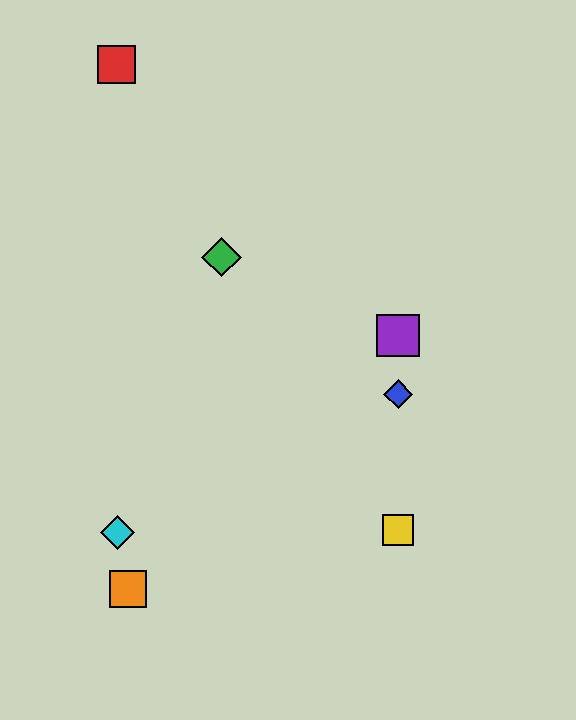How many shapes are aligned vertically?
3 shapes (the blue diamond, the yellow square, the purple square) are aligned vertically.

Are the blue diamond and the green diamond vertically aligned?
No, the blue diamond is at x≈398 and the green diamond is at x≈222.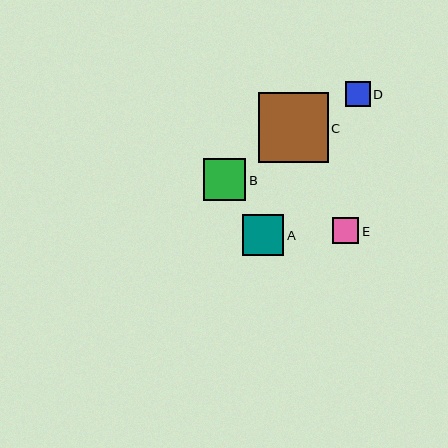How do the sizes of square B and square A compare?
Square B and square A are approximately the same size.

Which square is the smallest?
Square D is the smallest with a size of approximately 25 pixels.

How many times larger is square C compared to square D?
Square C is approximately 2.8 times the size of square D.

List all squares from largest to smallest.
From largest to smallest: C, B, A, E, D.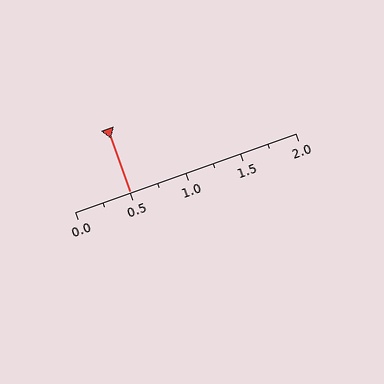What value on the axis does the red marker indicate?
The marker indicates approximately 0.5.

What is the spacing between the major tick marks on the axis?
The major ticks are spaced 0.5 apart.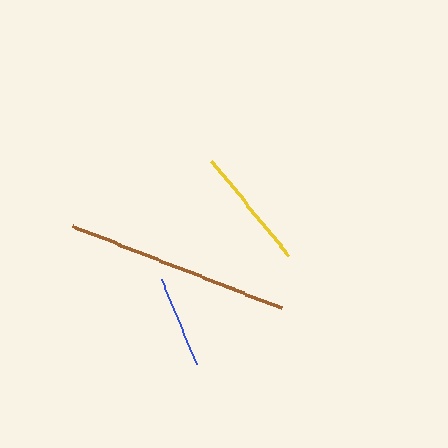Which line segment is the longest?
The brown line is the longest at approximately 225 pixels.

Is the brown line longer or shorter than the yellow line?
The brown line is longer than the yellow line.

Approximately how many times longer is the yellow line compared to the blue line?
The yellow line is approximately 1.3 times the length of the blue line.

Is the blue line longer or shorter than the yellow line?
The yellow line is longer than the blue line.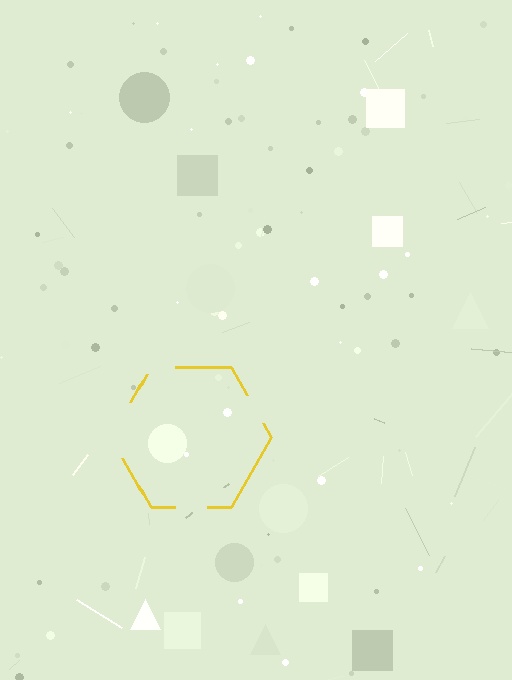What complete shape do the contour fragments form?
The contour fragments form a hexagon.